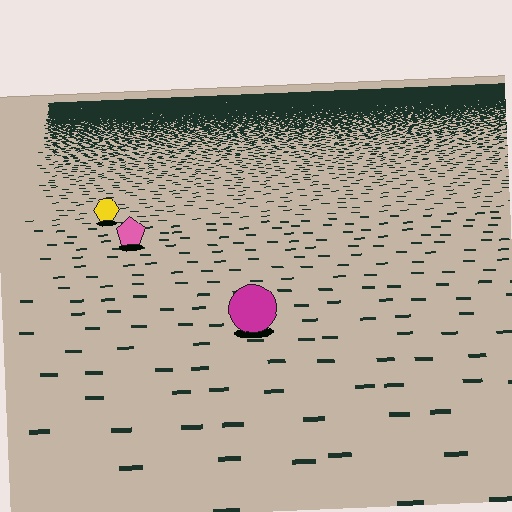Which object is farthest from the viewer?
The yellow hexagon is farthest from the viewer. It appears smaller and the ground texture around it is denser.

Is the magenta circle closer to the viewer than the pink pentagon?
Yes. The magenta circle is closer — you can tell from the texture gradient: the ground texture is coarser near it.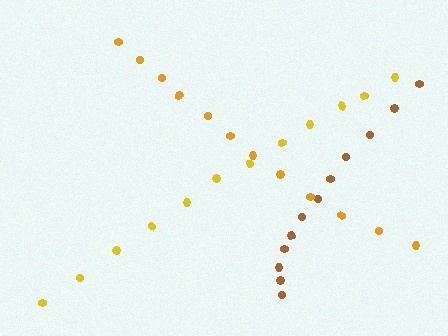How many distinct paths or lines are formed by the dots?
There are 3 distinct paths.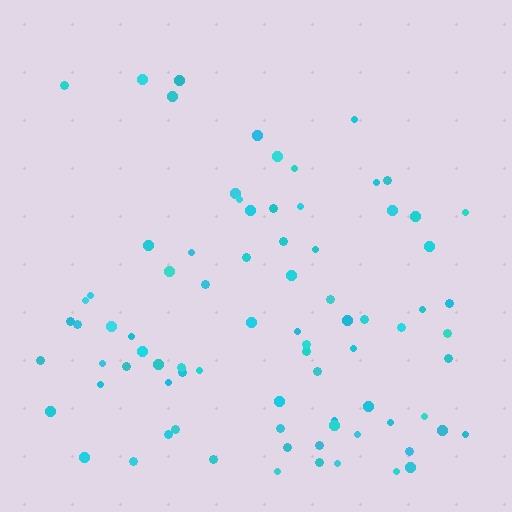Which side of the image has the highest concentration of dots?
The bottom.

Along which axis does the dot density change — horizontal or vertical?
Vertical.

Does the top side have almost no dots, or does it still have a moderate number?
Still a moderate number, just noticeably fewer than the bottom.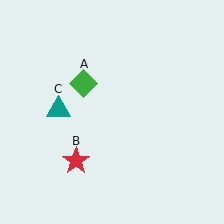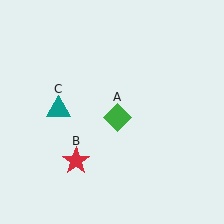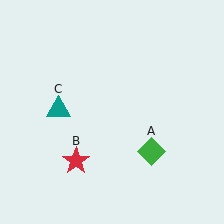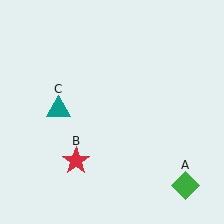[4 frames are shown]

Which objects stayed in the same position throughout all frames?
Red star (object B) and teal triangle (object C) remained stationary.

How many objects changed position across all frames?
1 object changed position: green diamond (object A).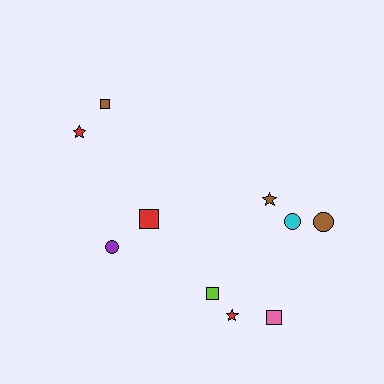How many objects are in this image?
There are 10 objects.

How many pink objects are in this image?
There is 1 pink object.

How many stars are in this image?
There are 3 stars.